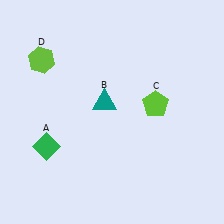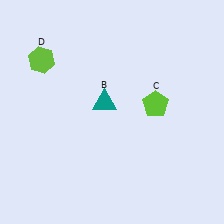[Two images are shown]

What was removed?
The green diamond (A) was removed in Image 2.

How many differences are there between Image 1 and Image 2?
There is 1 difference between the two images.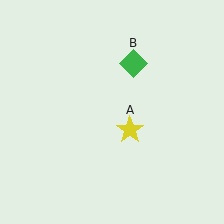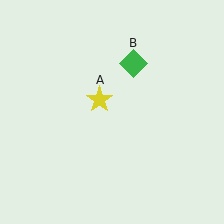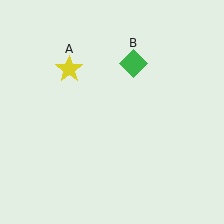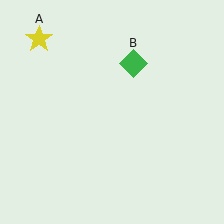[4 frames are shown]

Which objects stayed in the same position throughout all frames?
Green diamond (object B) remained stationary.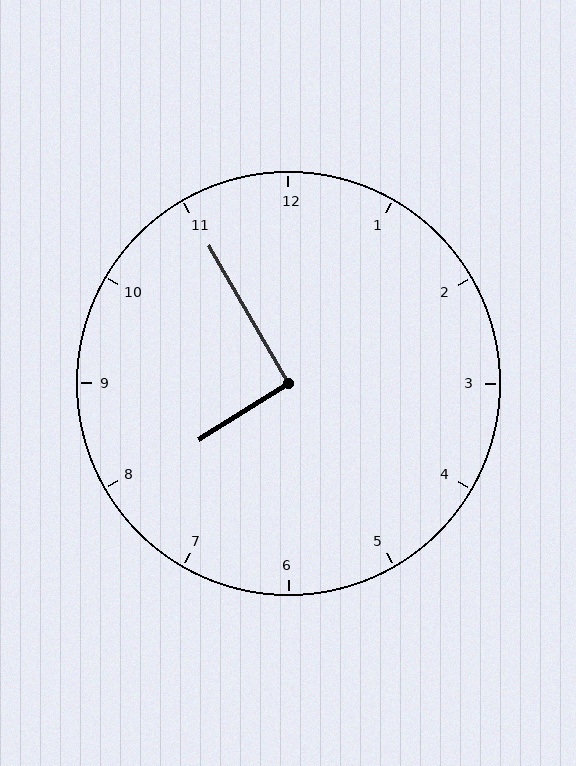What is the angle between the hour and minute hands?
Approximately 92 degrees.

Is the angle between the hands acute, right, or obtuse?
It is right.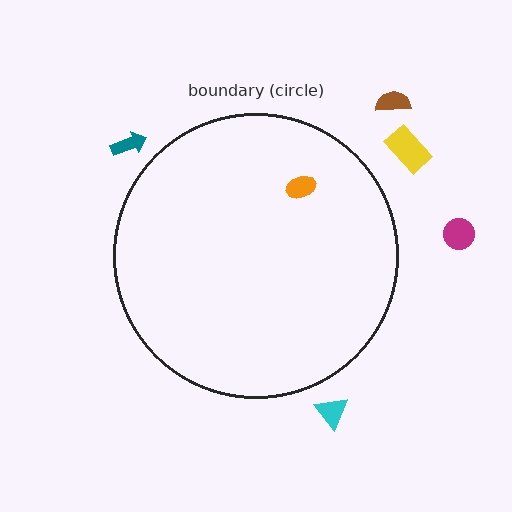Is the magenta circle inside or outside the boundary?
Outside.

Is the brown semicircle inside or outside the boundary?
Outside.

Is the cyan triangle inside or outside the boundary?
Outside.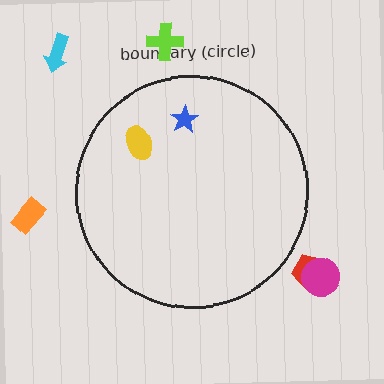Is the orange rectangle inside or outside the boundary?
Outside.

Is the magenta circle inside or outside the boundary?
Outside.